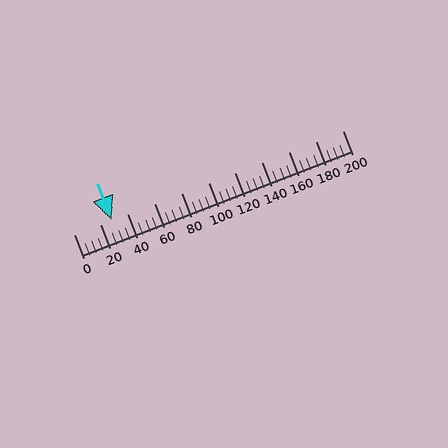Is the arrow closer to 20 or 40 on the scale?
The arrow is closer to 20.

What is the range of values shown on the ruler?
The ruler shows values from 0 to 200.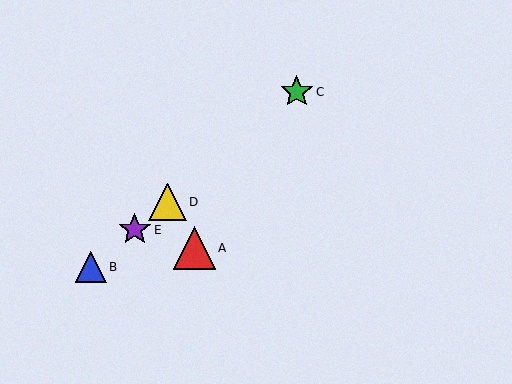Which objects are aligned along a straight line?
Objects B, C, D, E are aligned along a straight line.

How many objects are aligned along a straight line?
4 objects (B, C, D, E) are aligned along a straight line.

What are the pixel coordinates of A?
Object A is at (194, 248).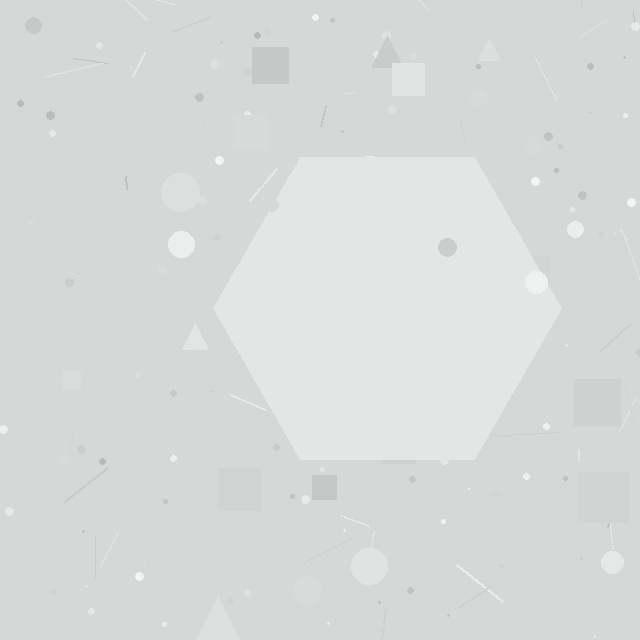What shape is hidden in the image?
A hexagon is hidden in the image.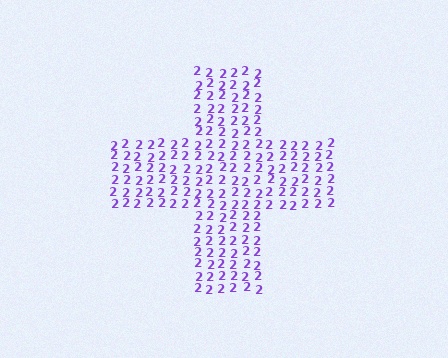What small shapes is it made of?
It is made of small digit 2's.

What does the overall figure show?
The overall figure shows a cross.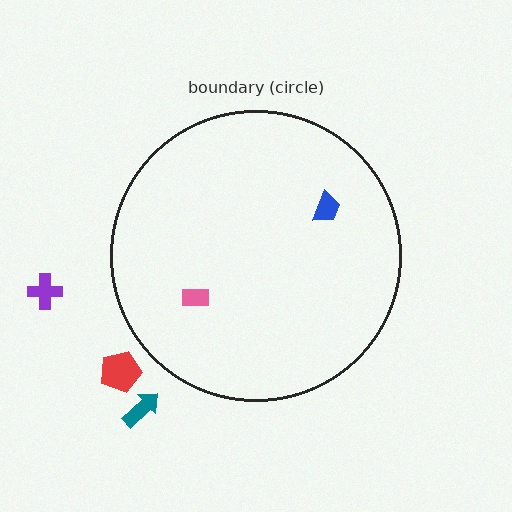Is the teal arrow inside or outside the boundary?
Outside.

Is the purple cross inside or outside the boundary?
Outside.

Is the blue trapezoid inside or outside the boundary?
Inside.